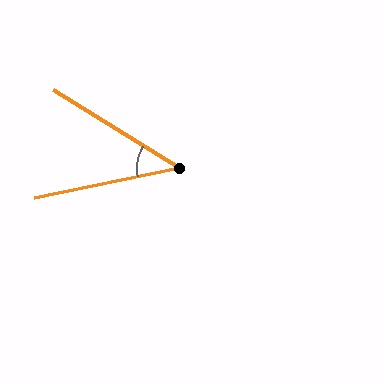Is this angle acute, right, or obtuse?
It is acute.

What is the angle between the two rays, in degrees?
Approximately 43 degrees.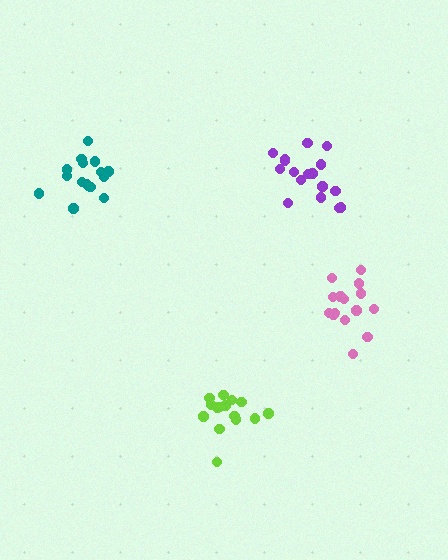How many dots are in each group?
Group 1: 17 dots, Group 2: 15 dots, Group 3: 16 dots, Group 4: 15 dots (63 total).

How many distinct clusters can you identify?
There are 4 distinct clusters.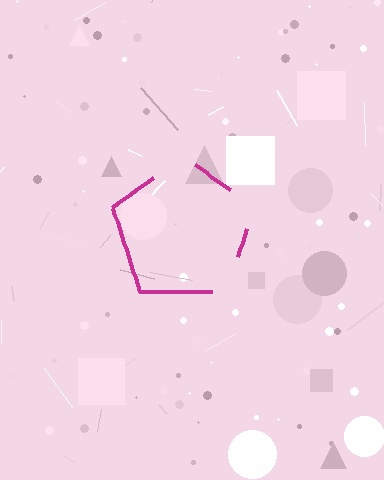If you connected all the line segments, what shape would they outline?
They would outline a pentagon.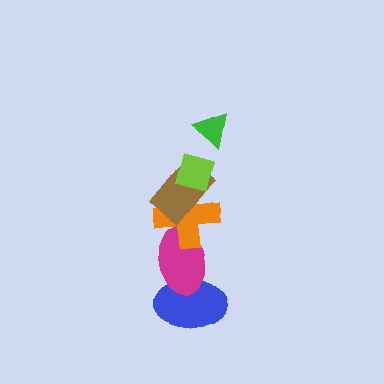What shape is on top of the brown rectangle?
The lime square is on top of the brown rectangle.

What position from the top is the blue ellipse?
The blue ellipse is 6th from the top.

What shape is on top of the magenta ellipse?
The orange cross is on top of the magenta ellipse.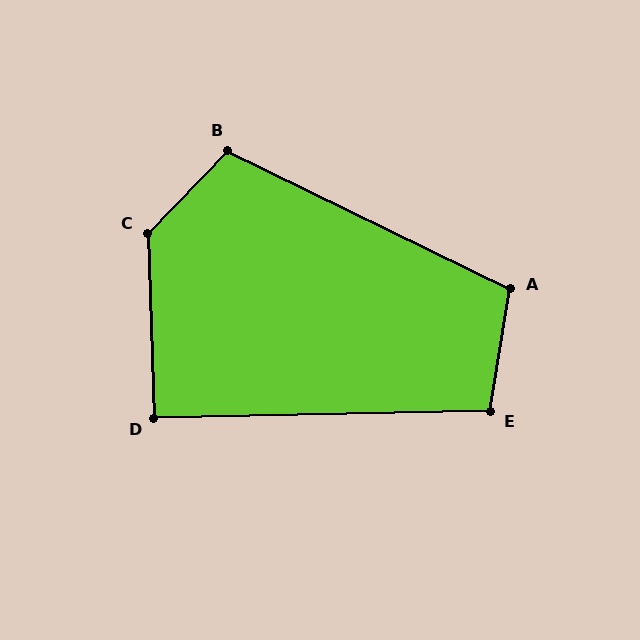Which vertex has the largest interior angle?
C, at approximately 134 degrees.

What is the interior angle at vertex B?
Approximately 108 degrees (obtuse).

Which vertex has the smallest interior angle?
D, at approximately 91 degrees.